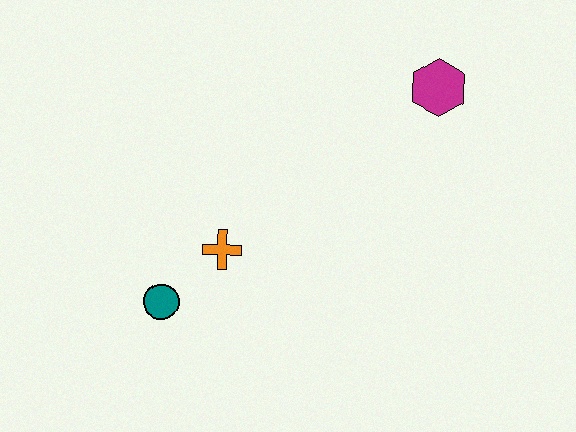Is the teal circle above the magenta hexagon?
No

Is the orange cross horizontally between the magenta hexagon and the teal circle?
Yes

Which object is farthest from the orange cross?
The magenta hexagon is farthest from the orange cross.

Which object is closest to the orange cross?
The teal circle is closest to the orange cross.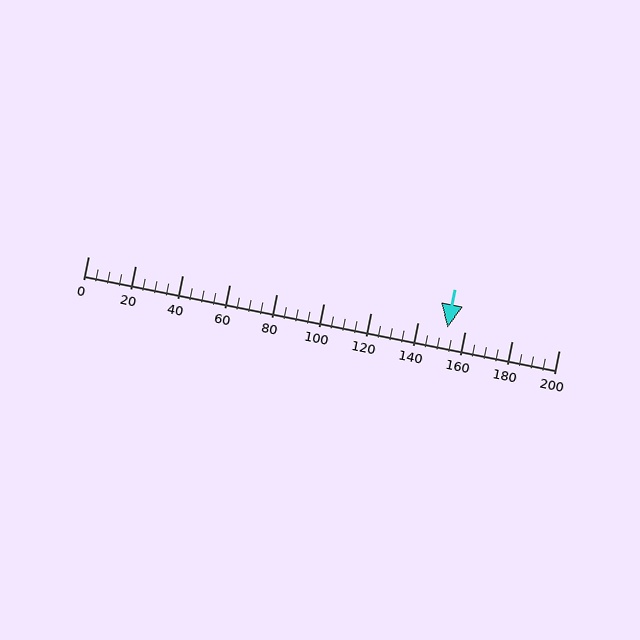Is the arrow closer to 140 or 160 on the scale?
The arrow is closer to 160.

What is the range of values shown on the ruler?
The ruler shows values from 0 to 200.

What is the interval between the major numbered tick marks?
The major tick marks are spaced 20 units apart.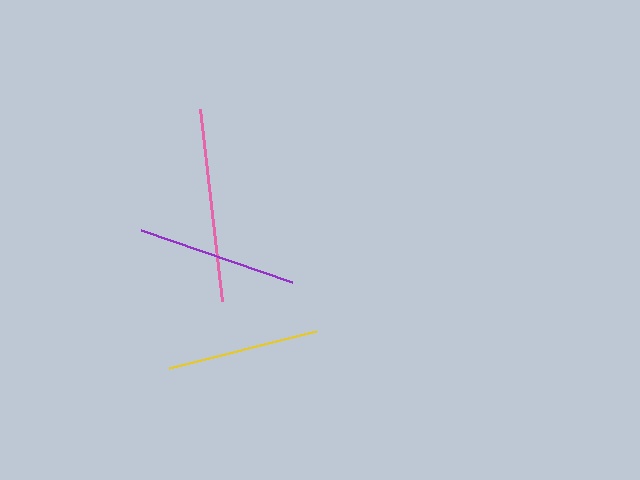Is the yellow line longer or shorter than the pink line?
The pink line is longer than the yellow line.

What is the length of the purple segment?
The purple segment is approximately 160 pixels long.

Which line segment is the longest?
The pink line is the longest at approximately 193 pixels.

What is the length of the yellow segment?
The yellow segment is approximately 151 pixels long.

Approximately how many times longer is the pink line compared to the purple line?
The pink line is approximately 1.2 times the length of the purple line.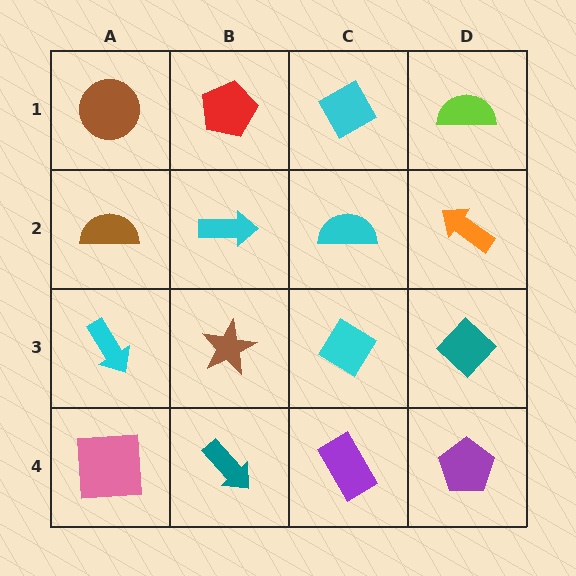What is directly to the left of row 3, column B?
A cyan arrow.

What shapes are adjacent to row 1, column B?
A cyan arrow (row 2, column B), a brown circle (row 1, column A), a cyan diamond (row 1, column C).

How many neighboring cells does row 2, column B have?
4.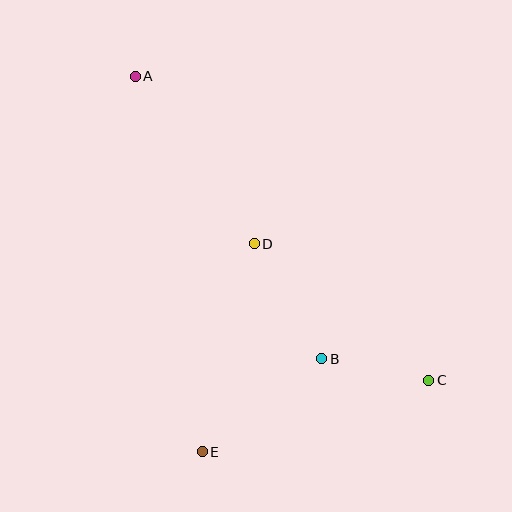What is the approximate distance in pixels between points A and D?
The distance between A and D is approximately 205 pixels.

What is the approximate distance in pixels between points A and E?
The distance between A and E is approximately 382 pixels.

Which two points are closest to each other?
Points B and C are closest to each other.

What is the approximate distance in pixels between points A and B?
The distance between A and B is approximately 339 pixels.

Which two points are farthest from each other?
Points A and C are farthest from each other.